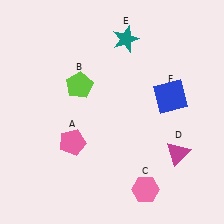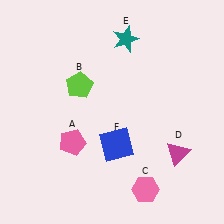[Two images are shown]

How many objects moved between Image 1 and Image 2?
1 object moved between the two images.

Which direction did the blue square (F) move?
The blue square (F) moved left.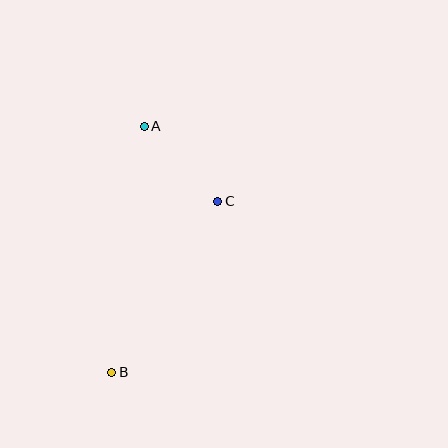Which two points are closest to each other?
Points A and C are closest to each other.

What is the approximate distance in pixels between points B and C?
The distance between B and C is approximately 201 pixels.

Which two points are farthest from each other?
Points A and B are farthest from each other.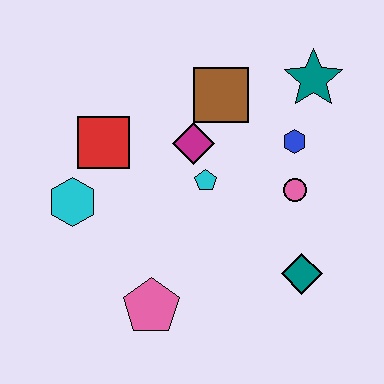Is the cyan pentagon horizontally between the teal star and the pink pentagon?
Yes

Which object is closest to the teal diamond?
The pink circle is closest to the teal diamond.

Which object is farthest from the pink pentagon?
The teal star is farthest from the pink pentagon.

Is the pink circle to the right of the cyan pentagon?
Yes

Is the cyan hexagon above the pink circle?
No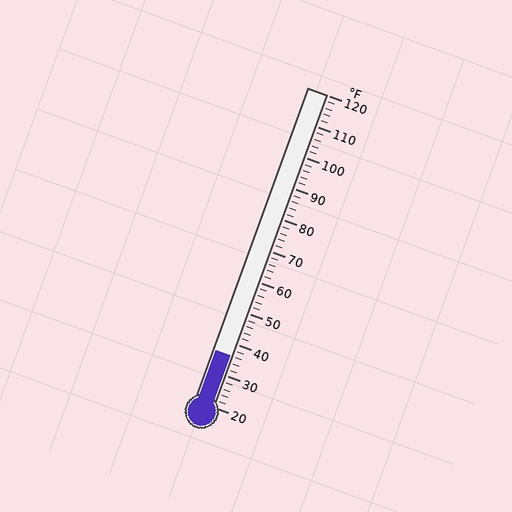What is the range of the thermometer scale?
The thermometer scale ranges from 20°F to 120°F.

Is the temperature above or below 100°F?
The temperature is below 100°F.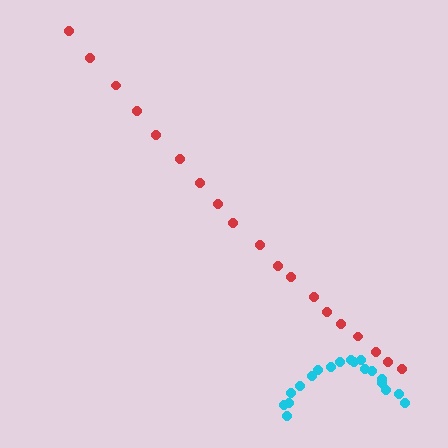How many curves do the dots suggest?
There are 2 distinct paths.